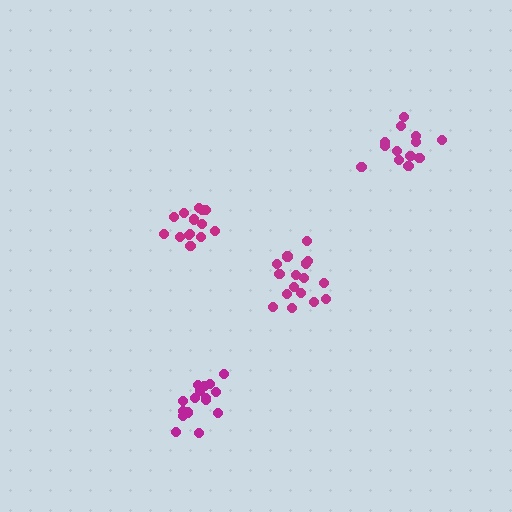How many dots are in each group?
Group 1: 14 dots, Group 2: 14 dots, Group 3: 16 dots, Group 4: 16 dots (60 total).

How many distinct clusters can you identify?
There are 4 distinct clusters.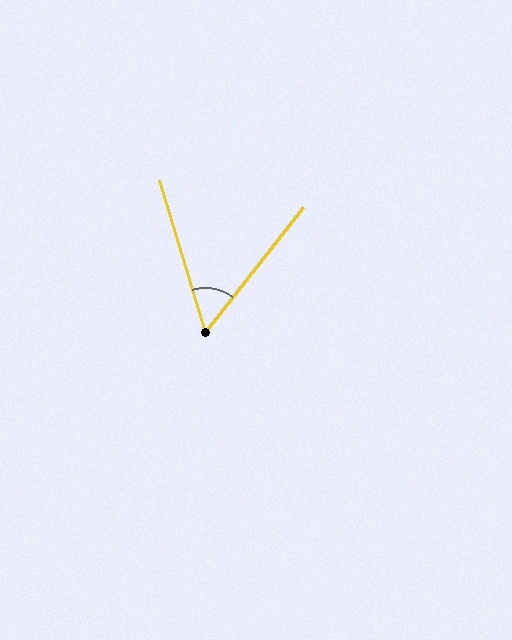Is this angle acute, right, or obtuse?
It is acute.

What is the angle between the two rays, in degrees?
Approximately 55 degrees.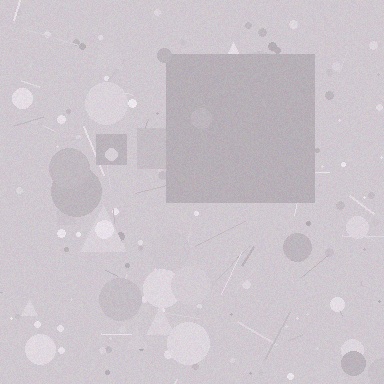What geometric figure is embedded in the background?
A square is embedded in the background.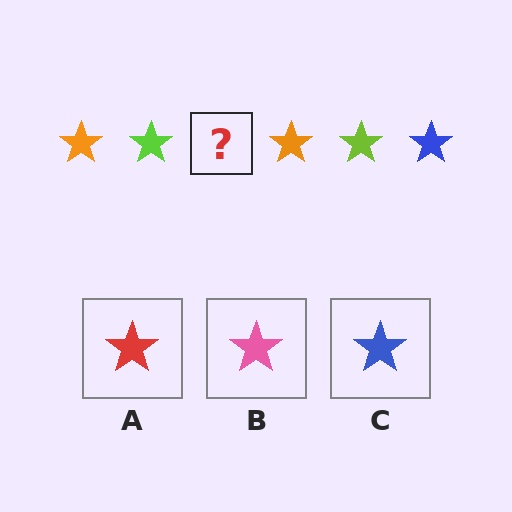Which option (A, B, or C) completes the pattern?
C.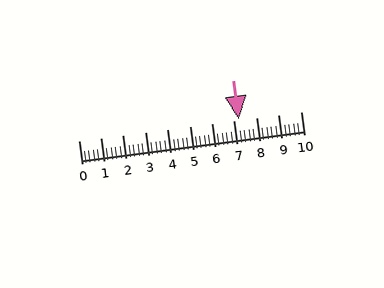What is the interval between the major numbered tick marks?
The major tick marks are spaced 1 units apart.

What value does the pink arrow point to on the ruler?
The pink arrow points to approximately 7.2.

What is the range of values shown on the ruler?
The ruler shows values from 0 to 10.